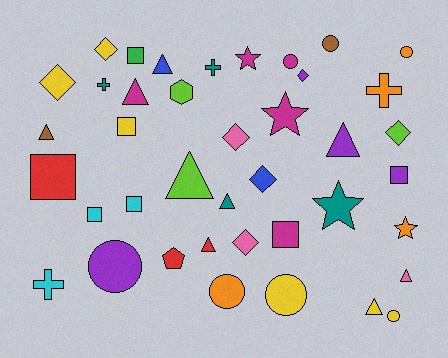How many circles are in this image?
There are 7 circles.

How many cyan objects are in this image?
There are 3 cyan objects.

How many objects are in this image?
There are 40 objects.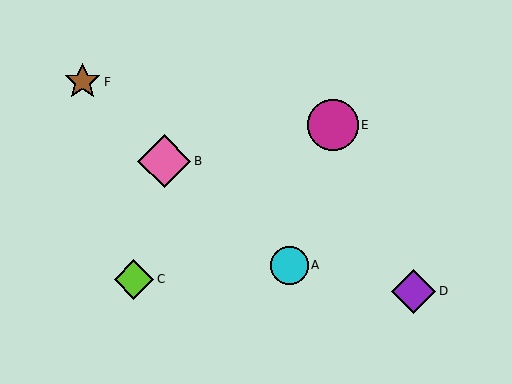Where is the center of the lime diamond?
The center of the lime diamond is at (134, 279).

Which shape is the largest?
The pink diamond (labeled B) is the largest.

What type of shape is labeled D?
Shape D is a purple diamond.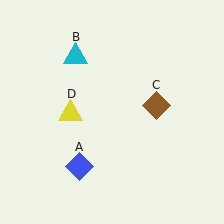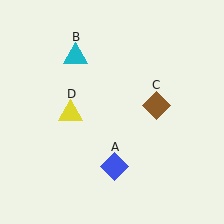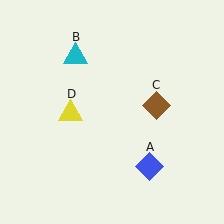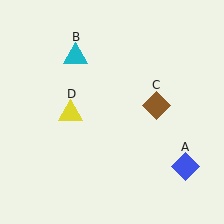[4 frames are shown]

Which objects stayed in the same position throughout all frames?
Cyan triangle (object B) and brown diamond (object C) and yellow triangle (object D) remained stationary.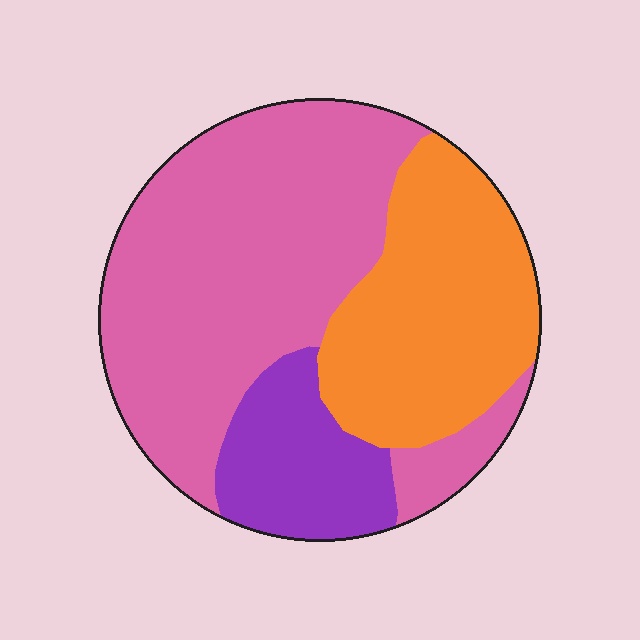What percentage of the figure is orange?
Orange covers roughly 30% of the figure.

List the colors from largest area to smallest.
From largest to smallest: pink, orange, purple.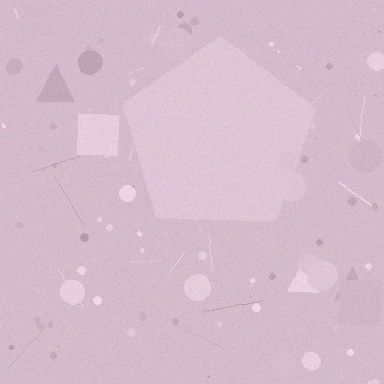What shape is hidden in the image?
A pentagon is hidden in the image.